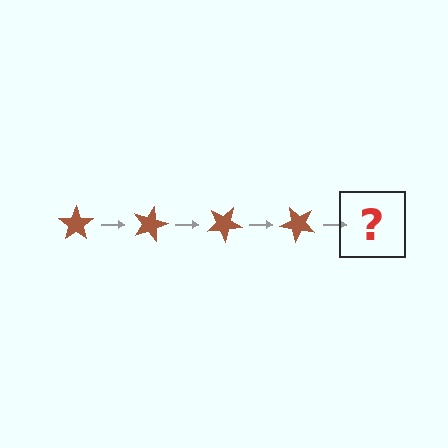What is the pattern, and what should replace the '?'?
The pattern is that the star rotates 15 degrees each step. The '?' should be a brown star rotated 60 degrees.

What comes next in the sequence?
The next element should be a brown star rotated 60 degrees.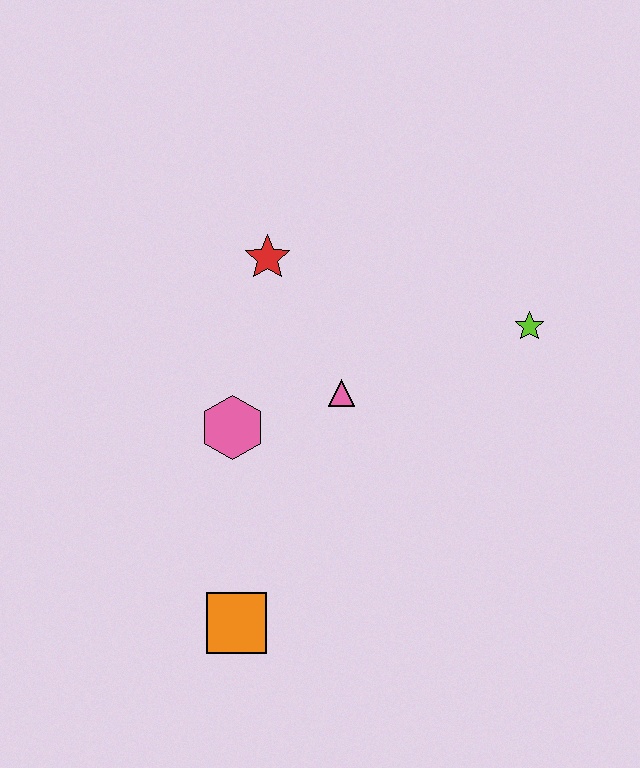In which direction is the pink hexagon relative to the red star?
The pink hexagon is below the red star.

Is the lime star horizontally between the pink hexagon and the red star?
No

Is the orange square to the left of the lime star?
Yes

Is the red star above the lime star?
Yes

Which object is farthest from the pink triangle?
The orange square is farthest from the pink triangle.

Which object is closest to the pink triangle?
The pink hexagon is closest to the pink triangle.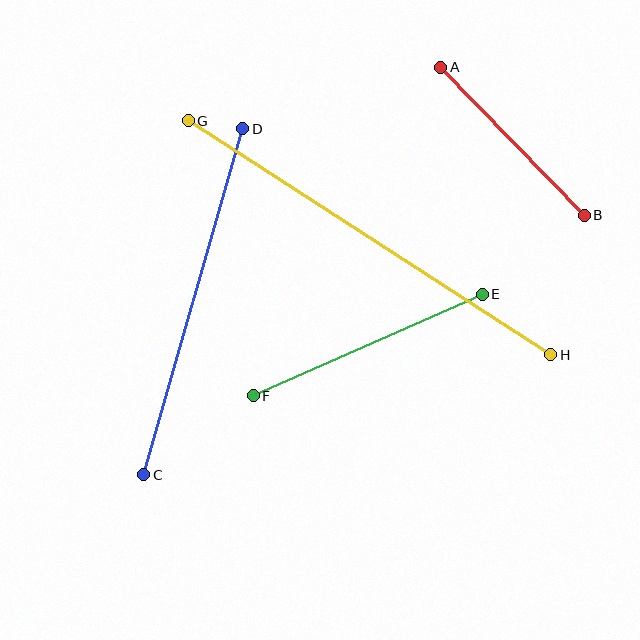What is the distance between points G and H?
The distance is approximately 431 pixels.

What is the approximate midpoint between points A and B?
The midpoint is at approximately (512, 141) pixels.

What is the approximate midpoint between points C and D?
The midpoint is at approximately (193, 302) pixels.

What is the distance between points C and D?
The distance is approximately 360 pixels.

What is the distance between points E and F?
The distance is approximately 250 pixels.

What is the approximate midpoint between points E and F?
The midpoint is at approximately (368, 345) pixels.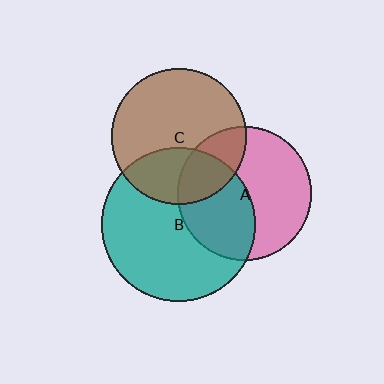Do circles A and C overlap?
Yes.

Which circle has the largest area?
Circle B (teal).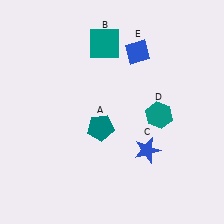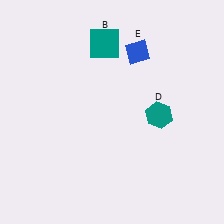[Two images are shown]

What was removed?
The teal pentagon (A), the blue star (C) were removed in Image 2.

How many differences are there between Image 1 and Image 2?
There are 2 differences between the two images.